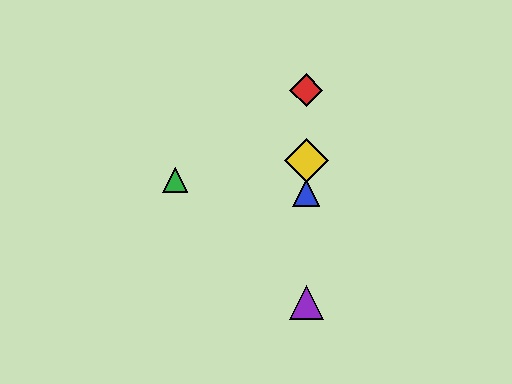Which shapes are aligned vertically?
The red diamond, the blue triangle, the yellow diamond, the purple triangle are aligned vertically.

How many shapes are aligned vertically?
4 shapes (the red diamond, the blue triangle, the yellow diamond, the purple triangle) are aligned vertically.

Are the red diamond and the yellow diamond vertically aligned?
Yes, both are at x≈306.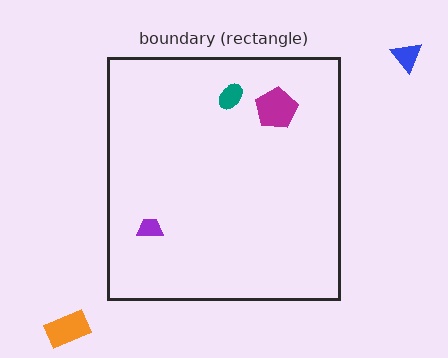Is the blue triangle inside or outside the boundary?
Outside.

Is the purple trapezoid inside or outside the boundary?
Inside.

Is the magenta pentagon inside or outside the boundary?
Inside.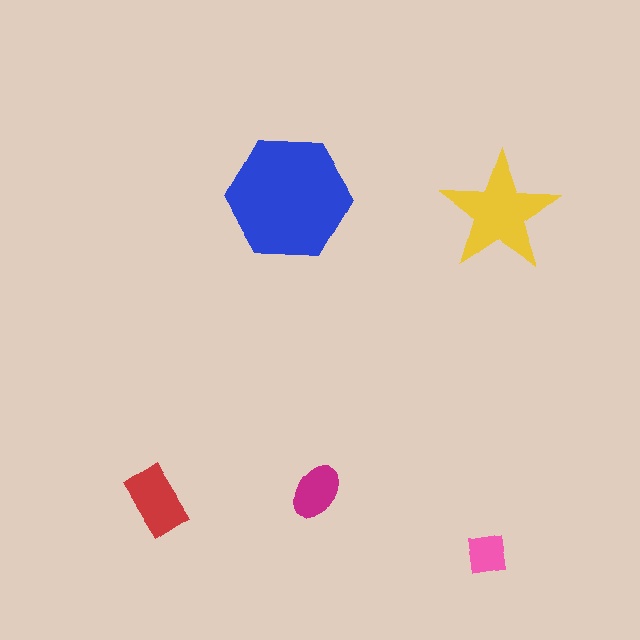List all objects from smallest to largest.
The pink square, the magenta ellipse, the red rectangle, the yellow star, the blue hexagon.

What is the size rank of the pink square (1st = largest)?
5th.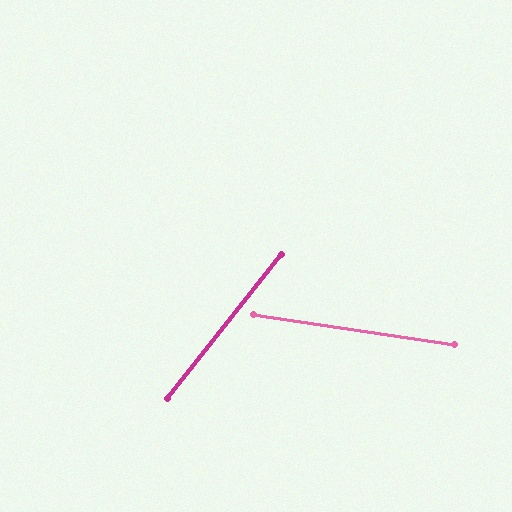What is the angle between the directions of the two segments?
Approximately 60 degrees.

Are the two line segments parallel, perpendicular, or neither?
Neither parallel nor perpendicular — they differ by about 60°.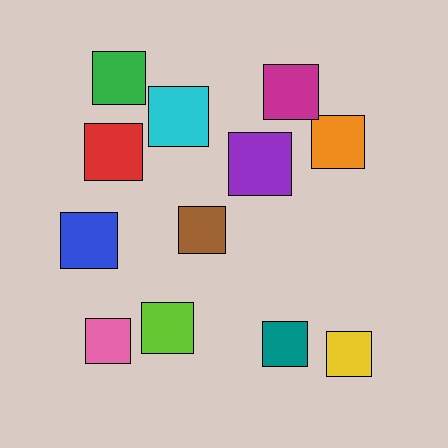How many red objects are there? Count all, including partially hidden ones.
There is 1 red object.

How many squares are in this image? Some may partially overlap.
There are 12 squares.